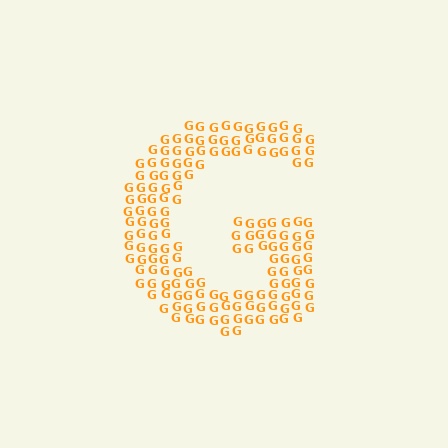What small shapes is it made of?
It is made of small letter G's.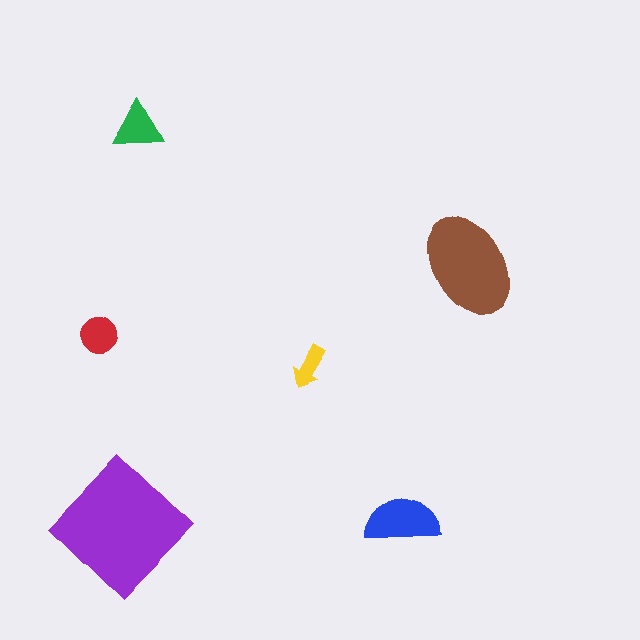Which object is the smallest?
The yellow arrow.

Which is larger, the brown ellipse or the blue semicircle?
The brown ellipse.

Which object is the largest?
The purple diamond.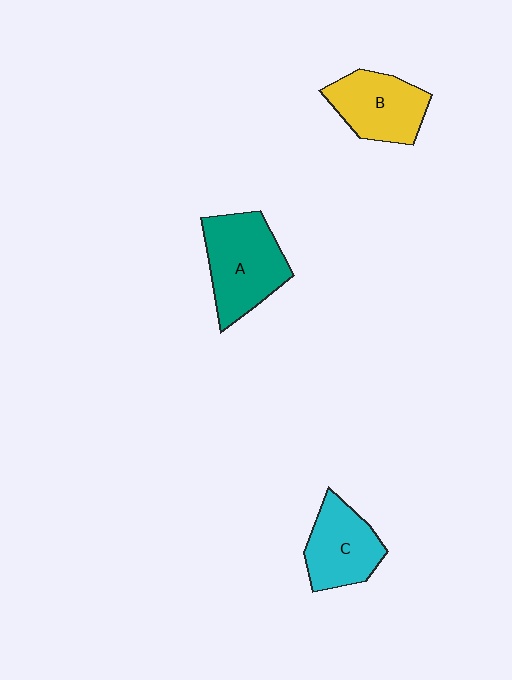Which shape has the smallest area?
Shape C (cyan).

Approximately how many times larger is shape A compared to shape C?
Approximately 1.3 times.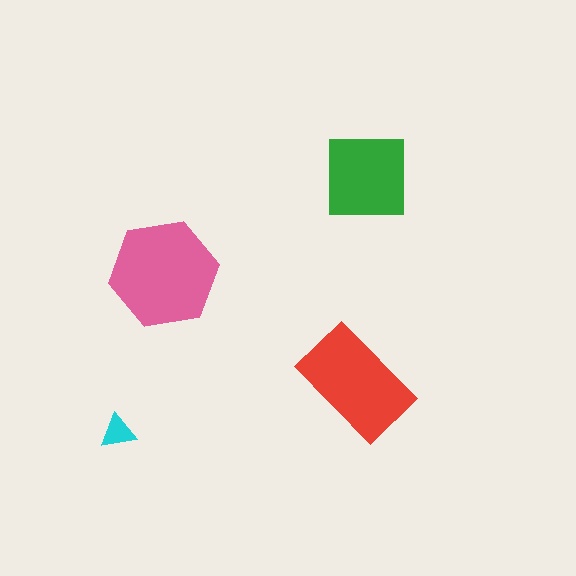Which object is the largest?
The pink hexagon.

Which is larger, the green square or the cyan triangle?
The green square.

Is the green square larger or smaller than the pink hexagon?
Smaller.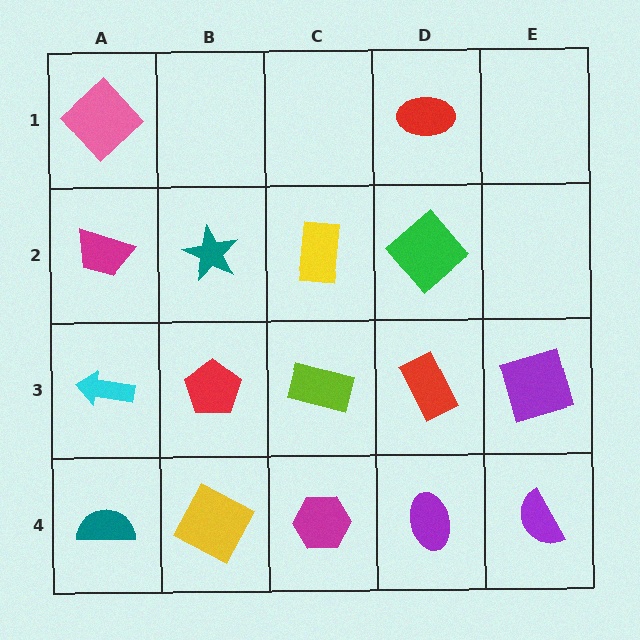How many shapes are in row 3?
5 shapes.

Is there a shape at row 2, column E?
No, that cell is empty.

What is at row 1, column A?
A pink diamond.